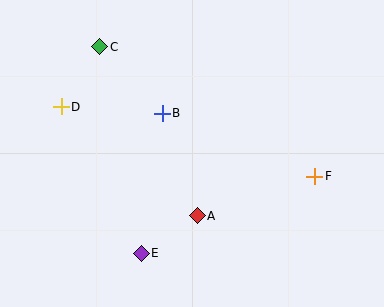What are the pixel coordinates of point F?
Point F is at (315, 176).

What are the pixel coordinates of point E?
Point E is at (141, 253).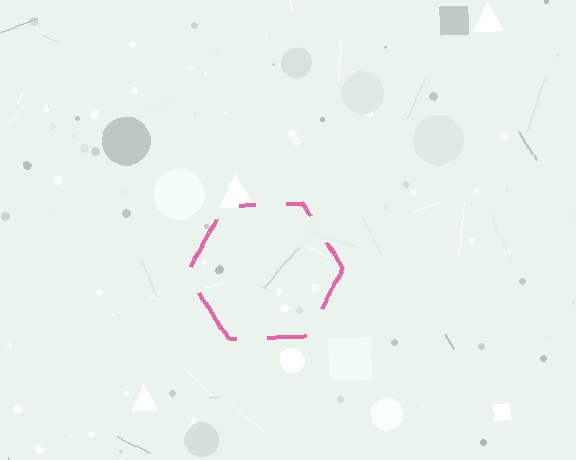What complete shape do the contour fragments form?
The contour fragments form a hexagon.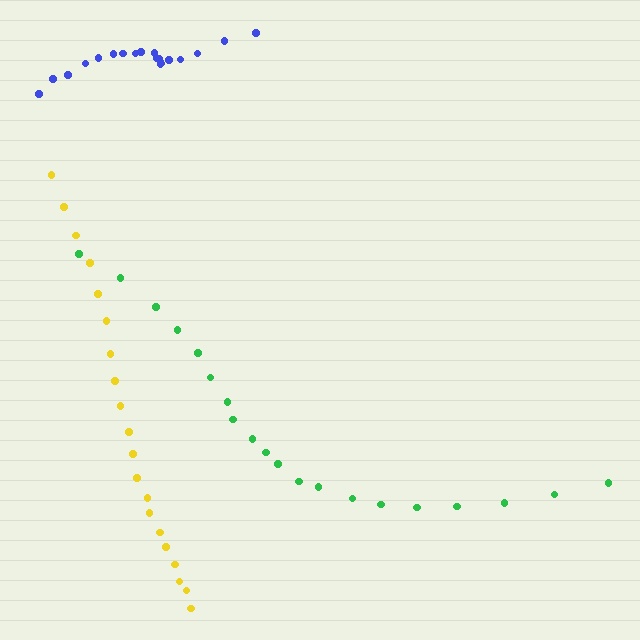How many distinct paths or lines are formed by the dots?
There are 3 distinct paths.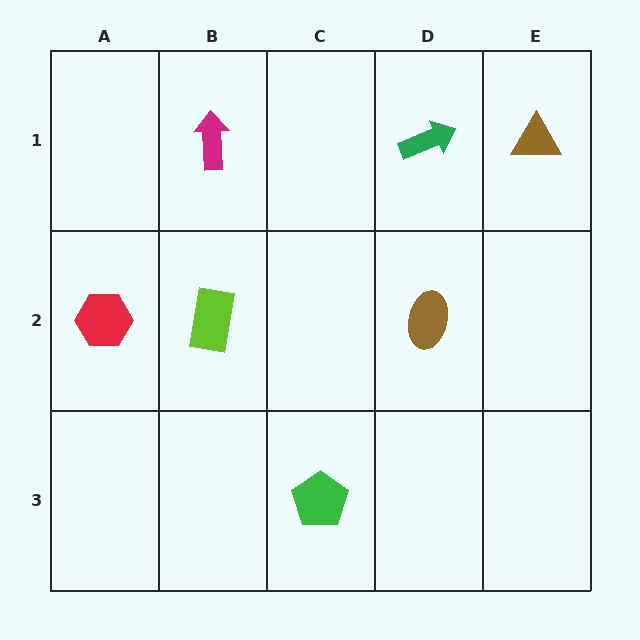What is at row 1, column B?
A magenta arrow.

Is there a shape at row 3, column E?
No, that cell is empty.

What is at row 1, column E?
A brown triangle.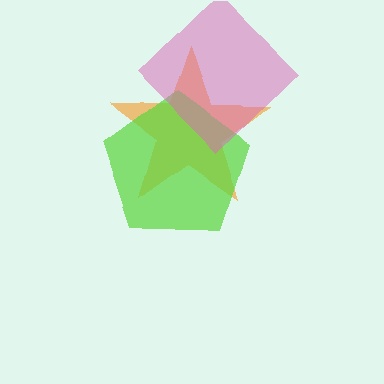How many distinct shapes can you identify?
There are 3 distinct shapes: an orange star, a lime pentagon, a pink diamond.